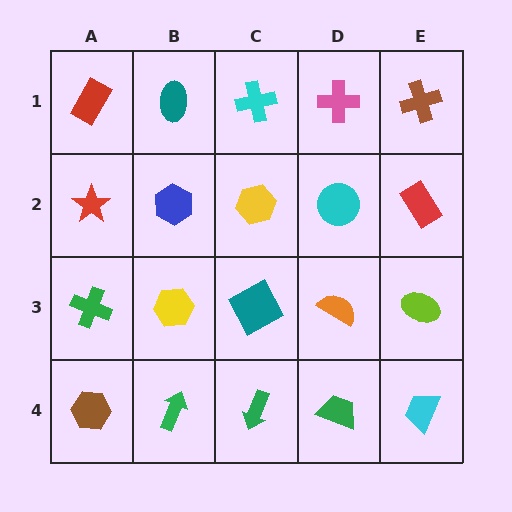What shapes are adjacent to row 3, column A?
A red star (row 2, column A), a brown hexagon (row 4, column A), a yellow hexagon (row 3, column B).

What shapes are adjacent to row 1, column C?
A yellow hexagon (row 2, column C), a teal ellipse (row 1, column B), a pink cross (row 1, column D).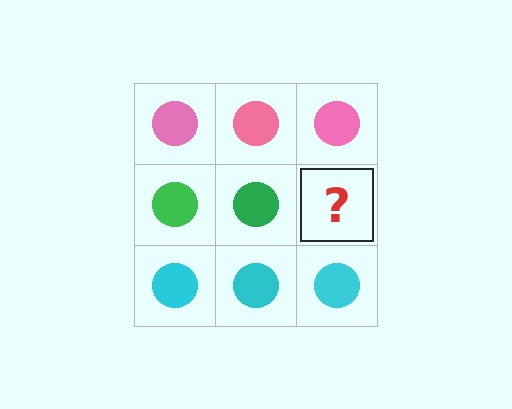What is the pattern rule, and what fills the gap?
The rule is that each row has a consistent color. The gap should be filled with a green circle.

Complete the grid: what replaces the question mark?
The question mark should be replaced with a green circle.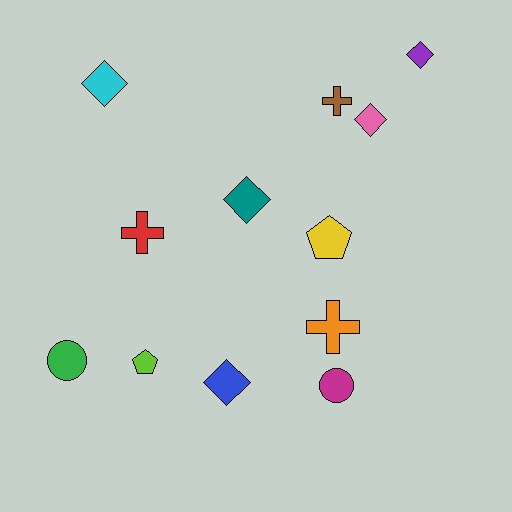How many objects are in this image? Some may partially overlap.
There are 12 objects.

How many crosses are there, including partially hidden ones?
There are 3 crosses.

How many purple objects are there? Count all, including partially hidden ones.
There is 1 purple object.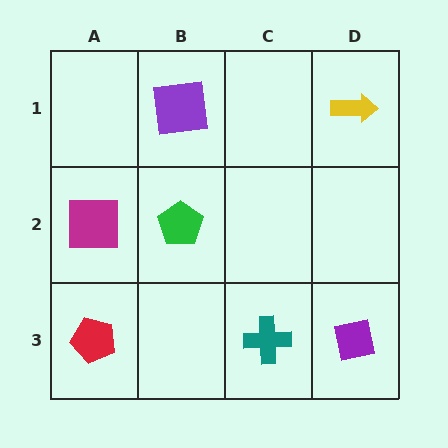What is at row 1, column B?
A purple square.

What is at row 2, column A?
A magenta square.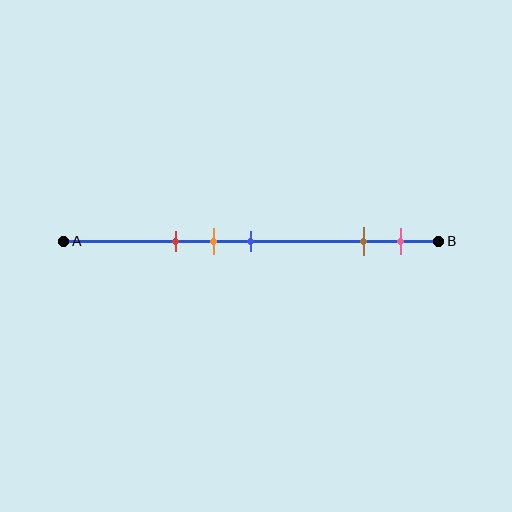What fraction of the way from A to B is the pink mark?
The pink mark is approximately 90% (0.9) of the way from A to B.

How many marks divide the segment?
There are 5 marks dividing the segment.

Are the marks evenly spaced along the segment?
No, the marks are not evenly spaced.